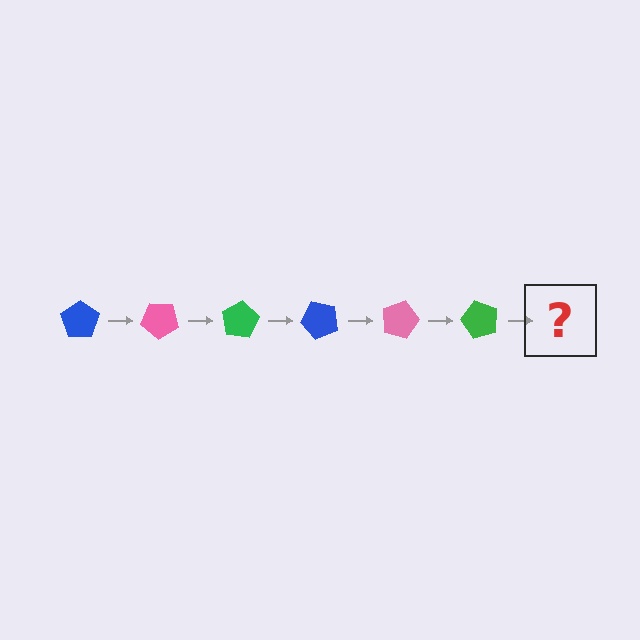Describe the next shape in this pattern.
It should be a blue pentagon, rotated 240 degrees from the start.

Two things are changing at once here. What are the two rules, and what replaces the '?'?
The two rules are that it rotates 40 degrees each step and the color cycles through blue, pink, and green. The '?' should be a blue pentagon, rotated 240 degrees from the start.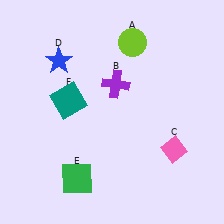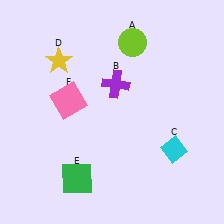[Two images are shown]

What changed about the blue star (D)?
In Image 1, D is blue. In Image 2, it changed to yellow.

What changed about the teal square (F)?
In Image 1, F is teal. In Image 2, it changed to pink.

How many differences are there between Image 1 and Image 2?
There are 3 differences between the two images.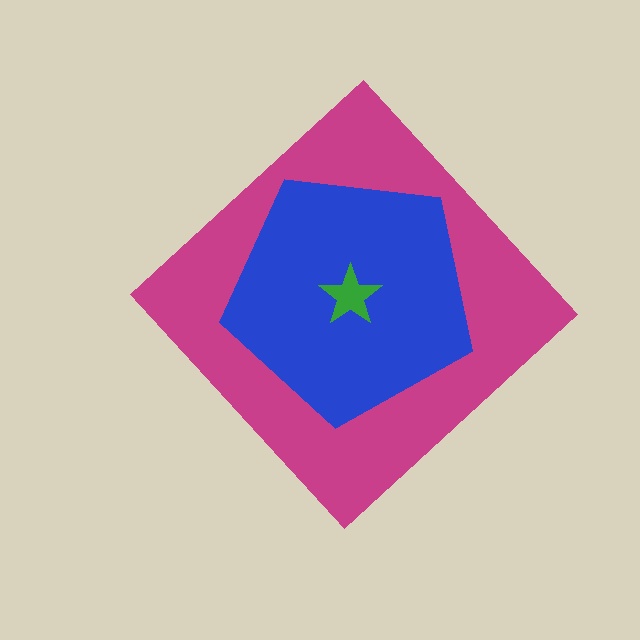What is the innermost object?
The green star.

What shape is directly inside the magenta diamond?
The blue pentagon.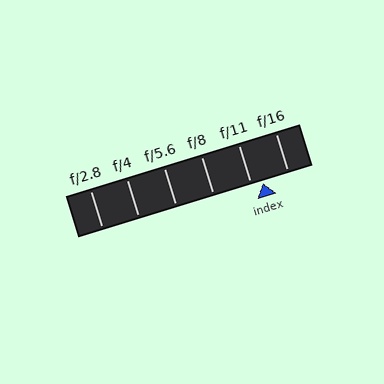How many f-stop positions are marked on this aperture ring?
There are 6 f-stop positions marked.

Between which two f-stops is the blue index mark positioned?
The index mark is between f/11 and f/16.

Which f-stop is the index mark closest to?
The index mark is closest to f/11.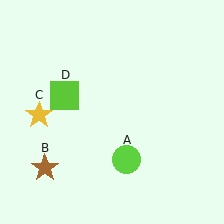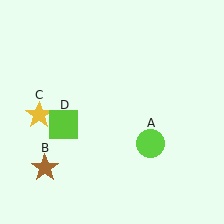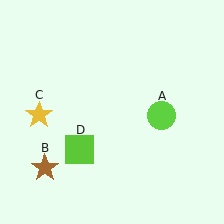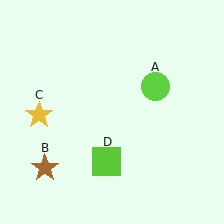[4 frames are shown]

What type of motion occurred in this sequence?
The lime circle (object A), lime square (object D) rotated counterclockwise around the center of the scene.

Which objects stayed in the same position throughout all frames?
Brown star (object B) and yellow star (object C) remained stationary.